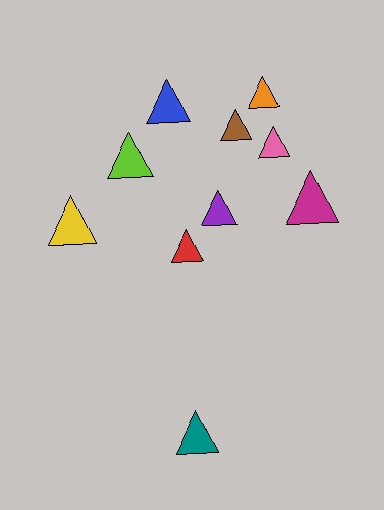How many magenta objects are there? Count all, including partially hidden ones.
There is 1 magenta object.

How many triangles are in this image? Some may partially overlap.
There are 10 triangles.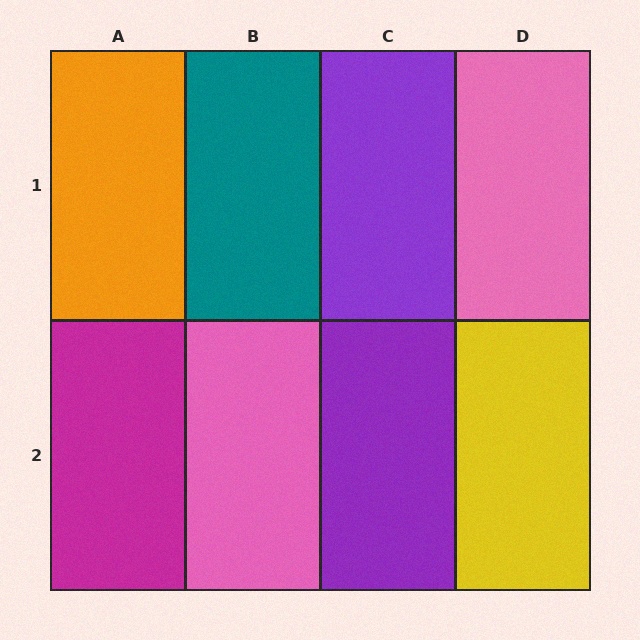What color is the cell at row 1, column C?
Purple.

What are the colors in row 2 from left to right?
Magenta, pink, purple, yellow.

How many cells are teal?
1 cell is teal.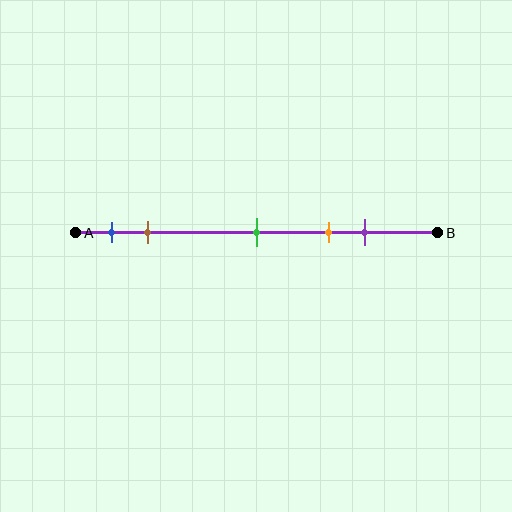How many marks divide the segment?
There are 5 marks dividing the segment.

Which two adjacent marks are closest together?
The blue and brown marks are the closest adjacent pair.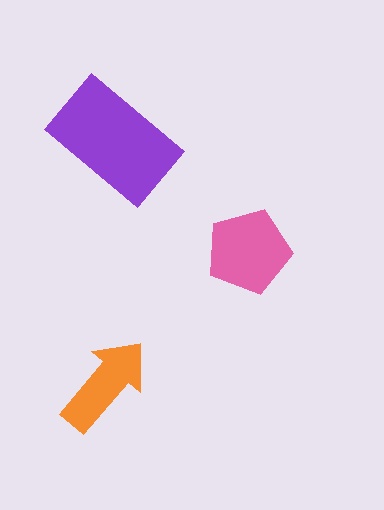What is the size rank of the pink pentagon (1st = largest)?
2nd.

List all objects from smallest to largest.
The orange arrow, the pink pentagon, the purple rectangle.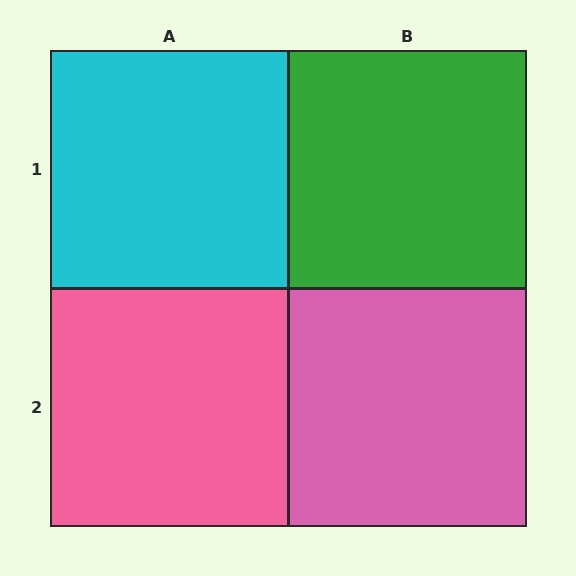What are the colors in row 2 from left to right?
Pink, pink.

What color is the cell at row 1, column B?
Green.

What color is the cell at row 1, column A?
Cyan.